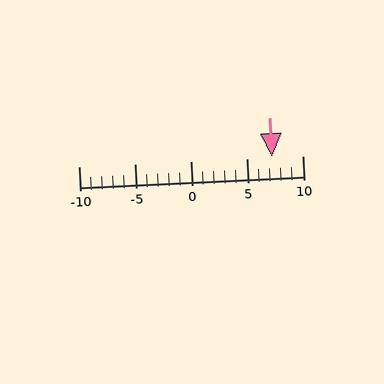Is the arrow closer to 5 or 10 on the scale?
The arrow is closer to 5.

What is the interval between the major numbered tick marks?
The major tick marks are spaced 5 units apart.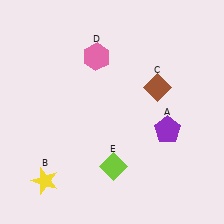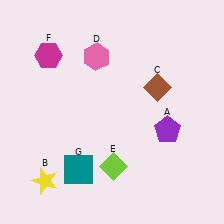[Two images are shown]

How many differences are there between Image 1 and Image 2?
There are 2 differences between the two images.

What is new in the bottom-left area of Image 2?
A teal square (G) was added in the bottom-left area of Image 2.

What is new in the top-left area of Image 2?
A magenta hexagon (F) was added in the top-left area of Image 2.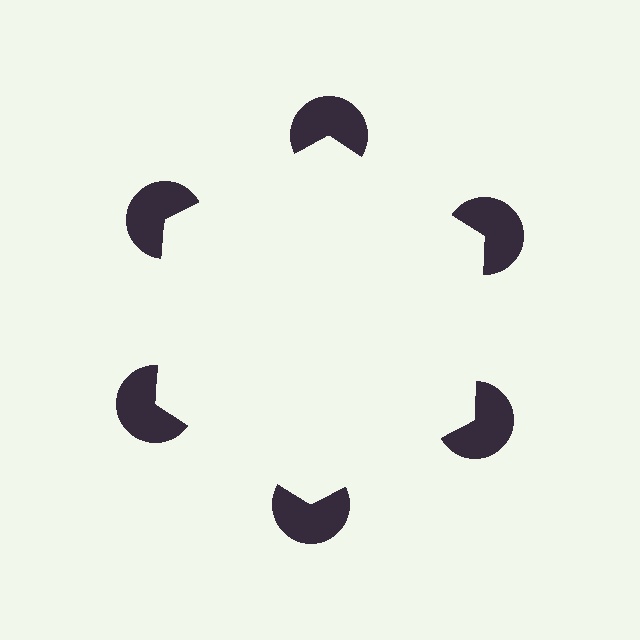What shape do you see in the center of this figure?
An illusory hexagon — its edges are inferred from the aligned wedge cuts in the pac-man discs, not physically drawn.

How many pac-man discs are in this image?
There are 6 — one at each vertex of the illusory hexagon.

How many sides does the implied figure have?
6 sides.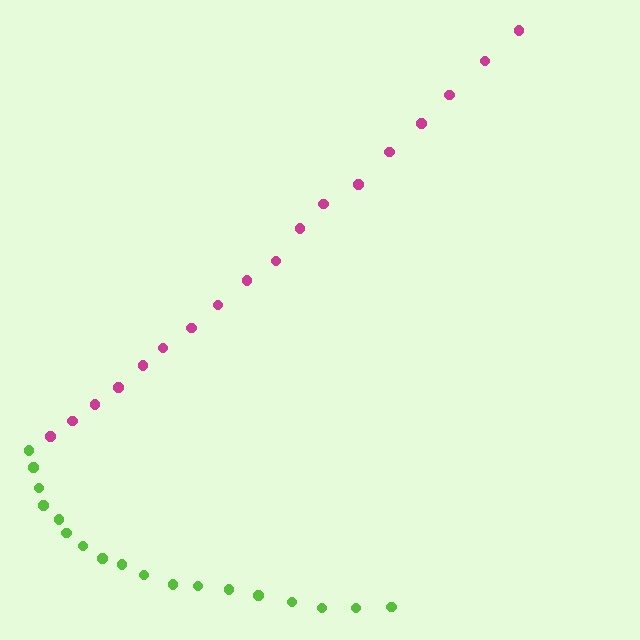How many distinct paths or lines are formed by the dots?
There are 2 distinct paths.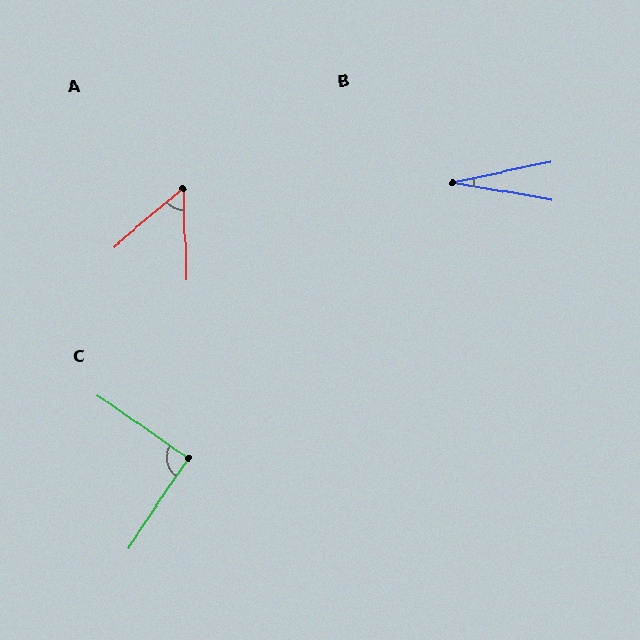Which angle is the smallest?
B, at approximately 22 degrees.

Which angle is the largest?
C, at approximately 91 degrees.